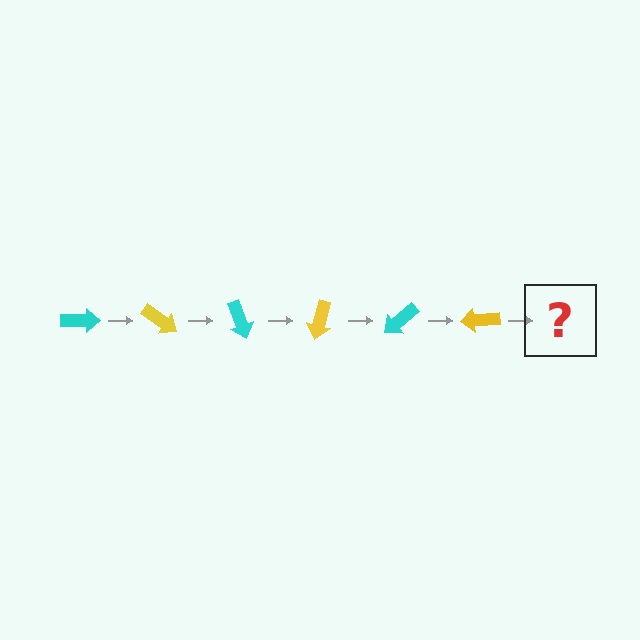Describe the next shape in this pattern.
It should be a cyan arrow, rotated 210 degrees from the start.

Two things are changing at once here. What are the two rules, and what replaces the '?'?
The two rules are that it rotates 35 degrees each step and the color cycles through cyan and yellow. The '?' should be a cyan arrow, rotated 210 degrees from the start.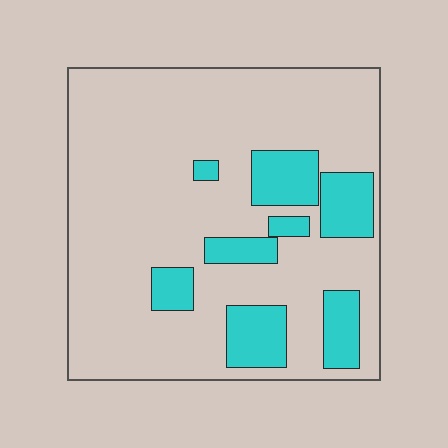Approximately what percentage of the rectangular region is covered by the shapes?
Approximately 20%.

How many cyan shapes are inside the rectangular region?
8.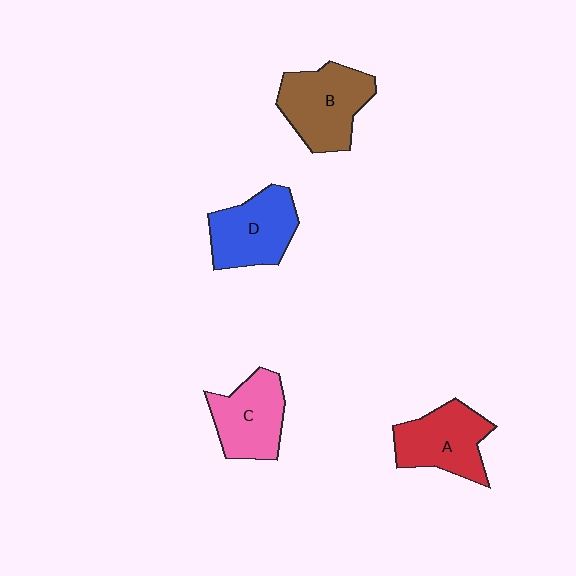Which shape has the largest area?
Shape B (brown).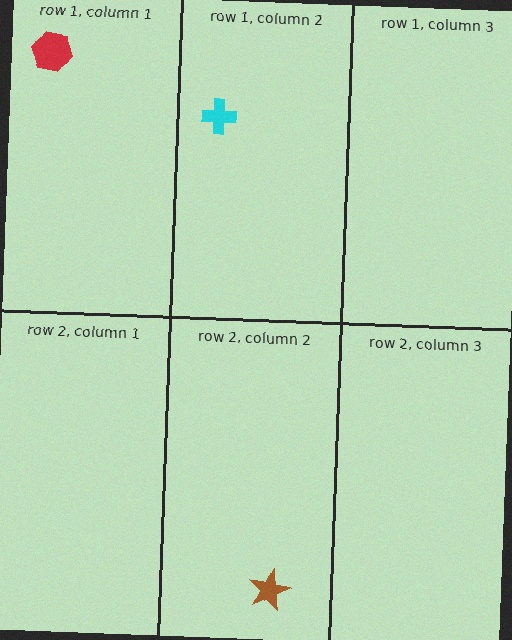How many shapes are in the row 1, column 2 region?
1.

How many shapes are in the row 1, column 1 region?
1.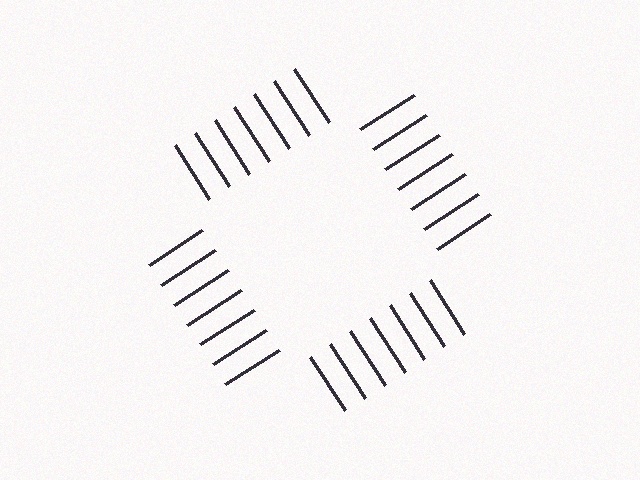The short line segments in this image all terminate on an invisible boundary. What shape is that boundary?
An illusory square — the line segments terminate on its edges but no continuous stroke is drawn.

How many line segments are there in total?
28 — 7 along each of the 4 edges.